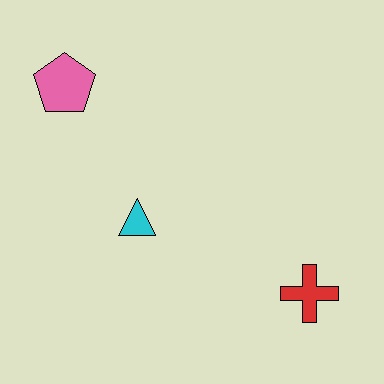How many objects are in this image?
There are 3 objects.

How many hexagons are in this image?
There are no hexagons.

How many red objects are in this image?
There is 1 red object.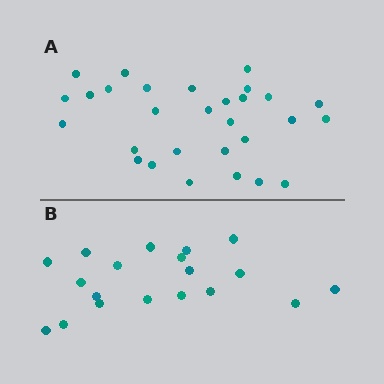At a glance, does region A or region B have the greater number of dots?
Region A (the top region) has more dots.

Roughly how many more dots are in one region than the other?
Region A has roughly 10 or so more dots than region B.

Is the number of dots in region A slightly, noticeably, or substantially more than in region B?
Region A has substantially more. The ratio is roughly 1.5 to 1.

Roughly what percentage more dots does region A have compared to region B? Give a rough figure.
About 55% more.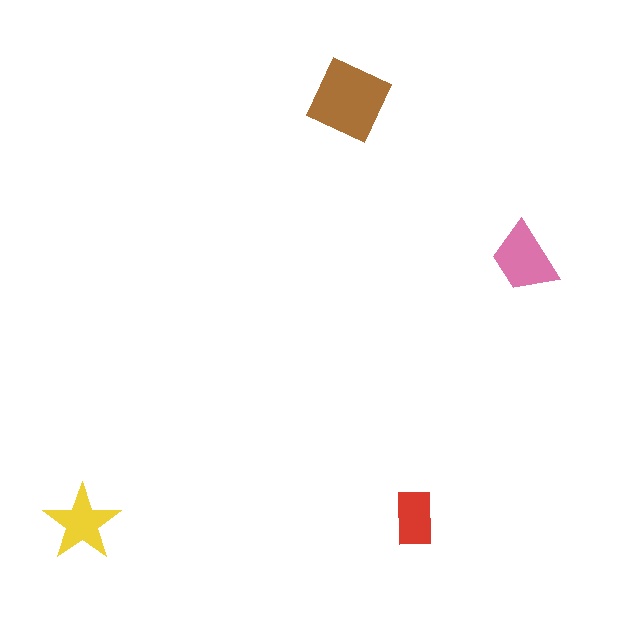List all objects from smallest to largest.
The red rectangle, the yellow star, the pink trapezoid, the brown square.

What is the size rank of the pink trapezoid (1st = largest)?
2nd.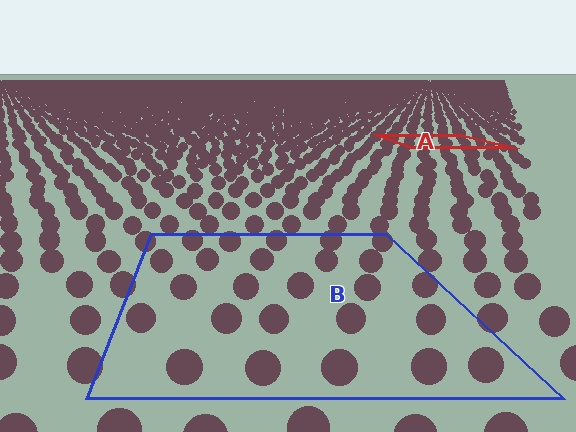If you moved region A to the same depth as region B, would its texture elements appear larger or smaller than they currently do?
They would appear larger. At a closer depth, the same texture elements are projected at a bigger on-screen size.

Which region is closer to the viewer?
Region B is closer. The texture elements there are larger and more spread out.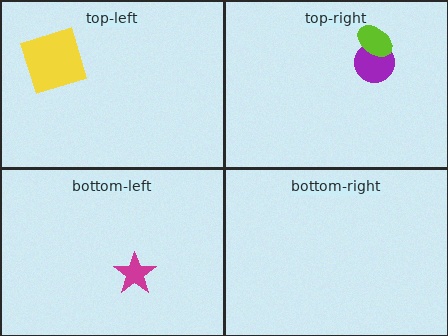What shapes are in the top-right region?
The purple circle, the lime ellipse.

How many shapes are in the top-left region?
1.